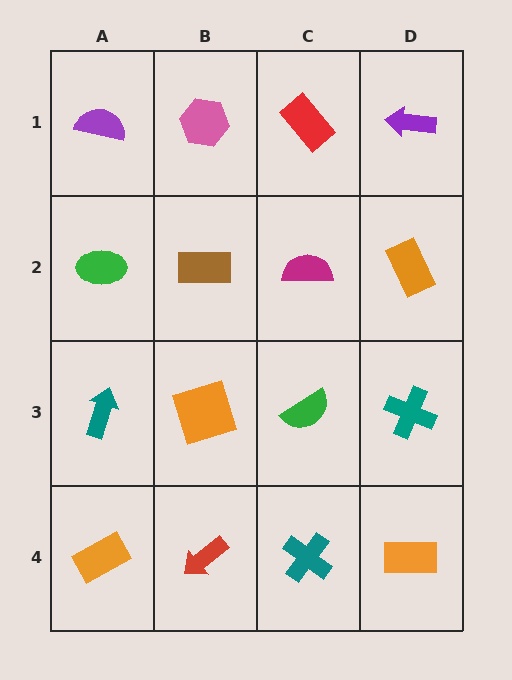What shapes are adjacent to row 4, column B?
An orange square (row 3, column B), an orange rectangle (row 4, column A), a teal cross (row 4, column C).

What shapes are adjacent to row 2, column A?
A purple semicircle (row 1, column A), a teal arrow (row 3, column A), a brown rectangle (row 2, column B).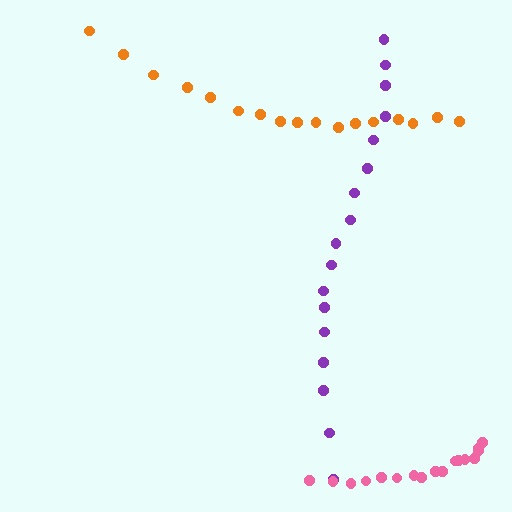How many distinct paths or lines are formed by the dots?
There are 3 distinct paths.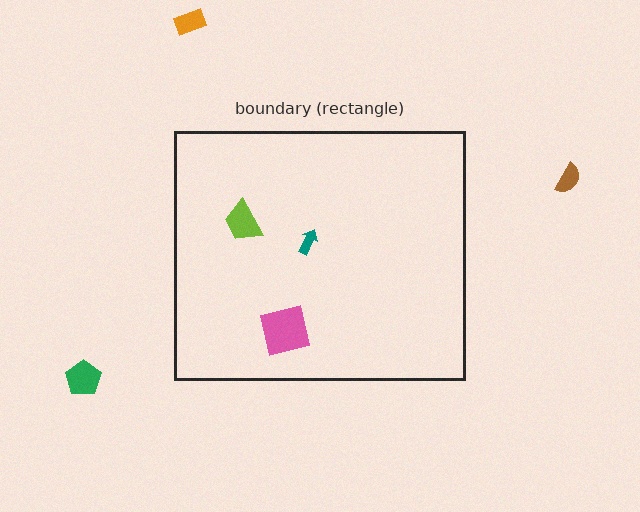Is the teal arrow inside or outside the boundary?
Inside.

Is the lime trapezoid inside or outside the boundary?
Inside.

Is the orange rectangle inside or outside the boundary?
Outside.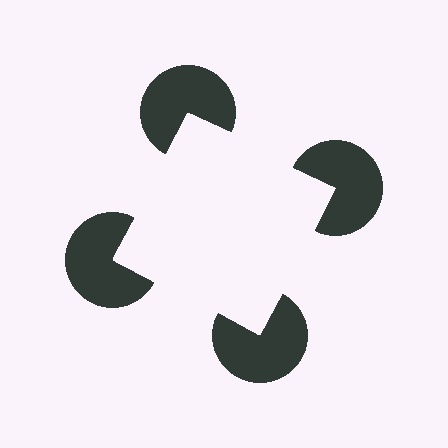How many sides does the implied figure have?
4 sides.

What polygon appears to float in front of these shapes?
An illusory square — its edges are inferred from the aligned wedge cuts in the pac-man discs, not physically drawn.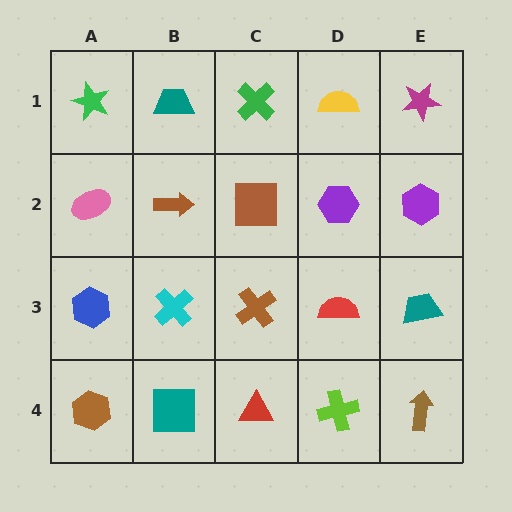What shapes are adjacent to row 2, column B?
A teal trapezoid (row 1, column B), a cyan cross (row 3, column B), a pink ellipse (row 2, column A), a brown square (row 2, column C).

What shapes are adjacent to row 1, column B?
A brown arrow (row 2, column B), a green star (row 1, column A), a green cross (row 1, column C).